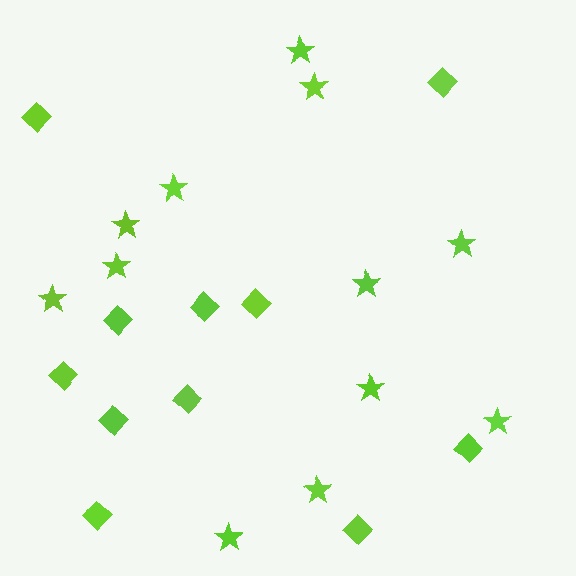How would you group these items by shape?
There are 2 groups: one group of stars (12) and one group of diamonds (11).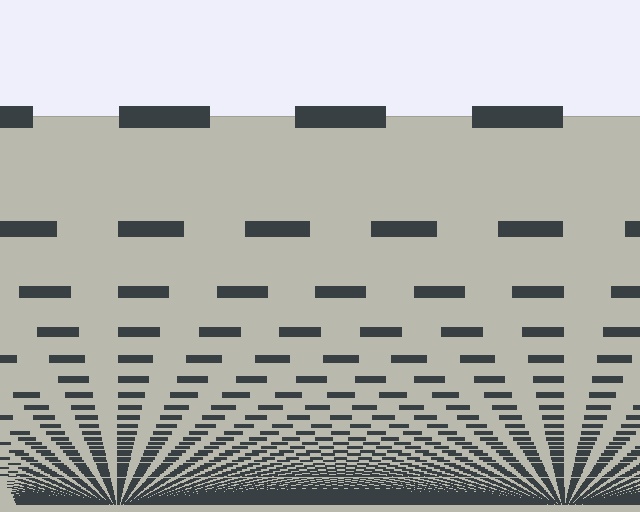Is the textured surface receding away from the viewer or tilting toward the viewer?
The surface appears to tilt toward the viewer. Texture elements get larger and sparser toward the top.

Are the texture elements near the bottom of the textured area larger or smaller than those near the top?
Smaller. The gradient is inverted — elements near the bottom are smaller and denser.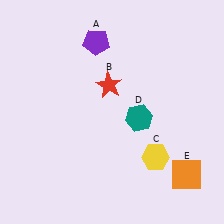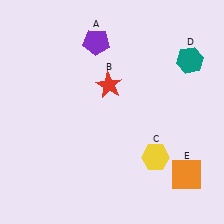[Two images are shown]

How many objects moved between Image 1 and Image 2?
1 object moved between the two images.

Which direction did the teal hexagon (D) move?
The teal hexagon (D) moved up.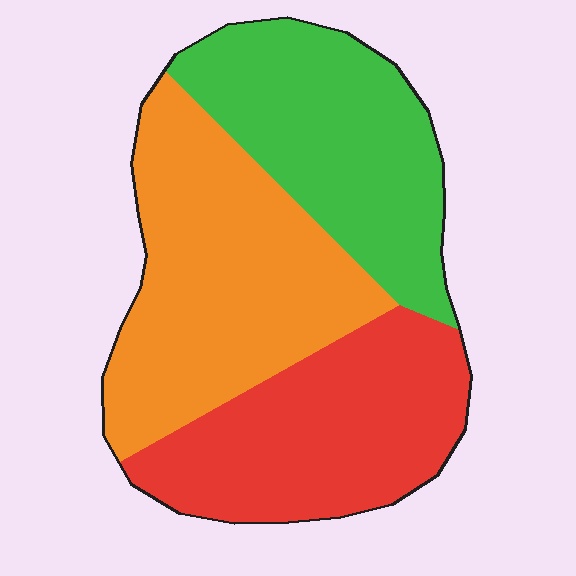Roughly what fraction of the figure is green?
Green takes up about one third (1/3) of the figure.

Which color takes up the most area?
Orange, at roughly 40%.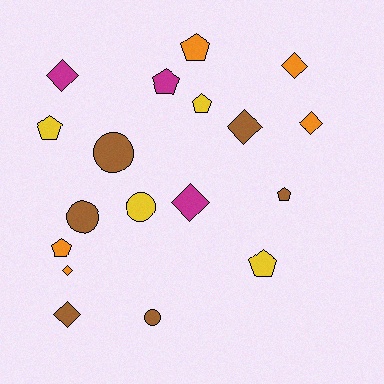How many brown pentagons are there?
There is 1 brown pentagon.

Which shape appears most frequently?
Pentagon, with 7 objects.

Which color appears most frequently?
Brown, with 6 objects.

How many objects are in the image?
There are 18 objects.